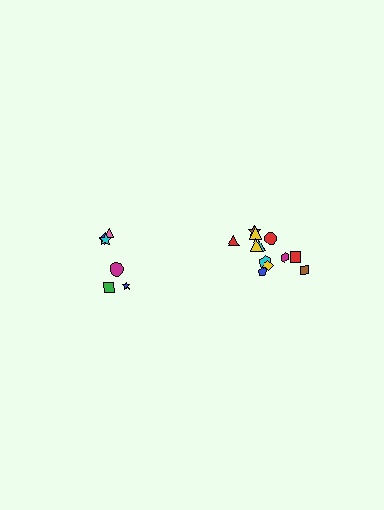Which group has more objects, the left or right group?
The right group.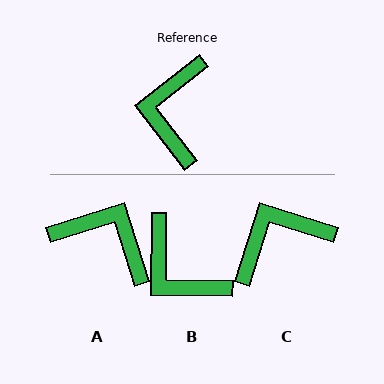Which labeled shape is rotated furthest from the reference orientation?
A, about 110 degrees away.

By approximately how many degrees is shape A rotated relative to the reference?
Approximately 110 degrees clockwise.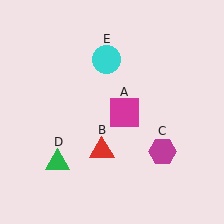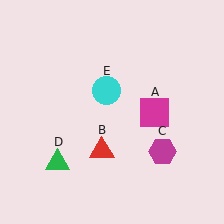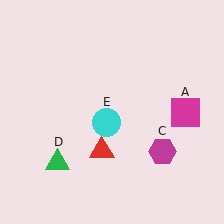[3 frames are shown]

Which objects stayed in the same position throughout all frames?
Red triangle (object B) and magenta hexagon (object C) and green triangle (object D) remained stationary.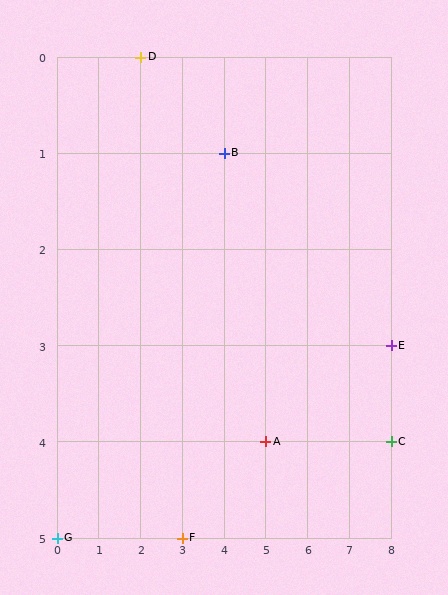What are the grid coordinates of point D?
Point D is at grid coordinates (2, 0).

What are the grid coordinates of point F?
Point F is at grid coordinates (3, 5).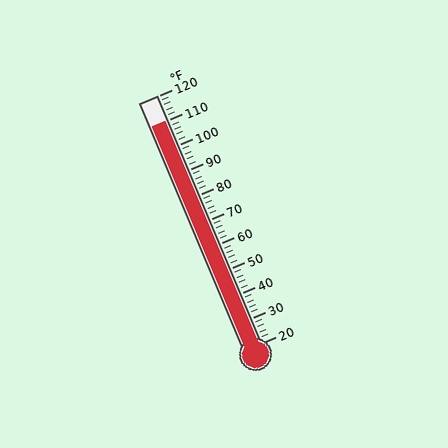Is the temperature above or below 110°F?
The temperature is at 110°F.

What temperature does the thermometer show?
The thermometer shows approximately 110°F.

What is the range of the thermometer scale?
The thermometer scale ranges from 20°F to 120°F.